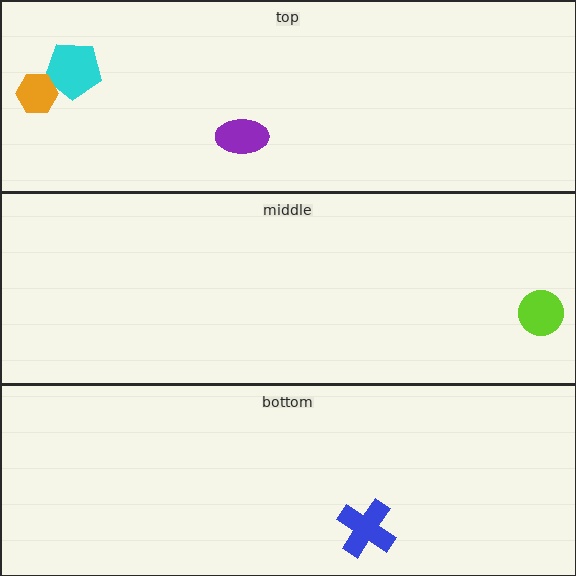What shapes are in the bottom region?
The blue cross.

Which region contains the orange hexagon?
The top region.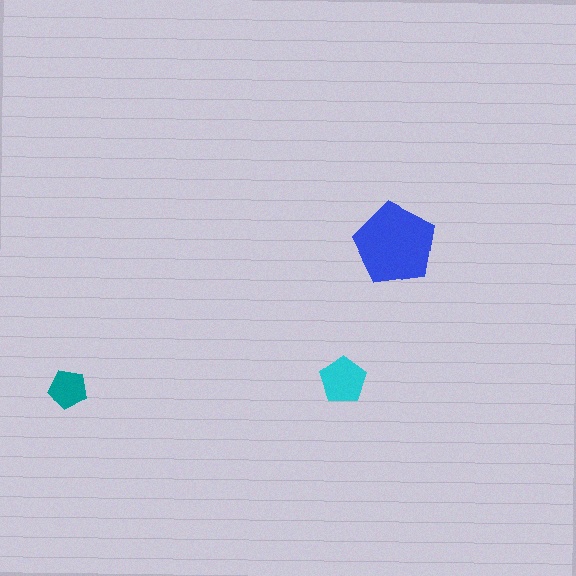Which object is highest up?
The blue pentagon is topmost.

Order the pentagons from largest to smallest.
the blue one, the cyan one, the teal one.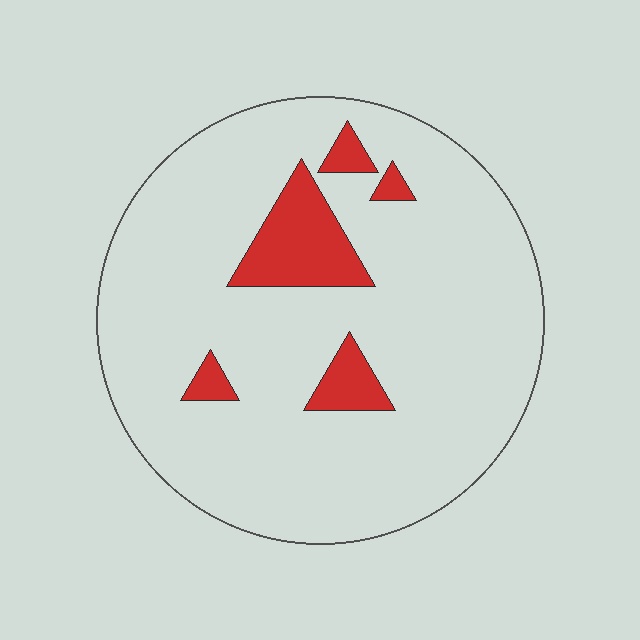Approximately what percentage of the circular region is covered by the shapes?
Approximately 10%.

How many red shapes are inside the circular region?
5.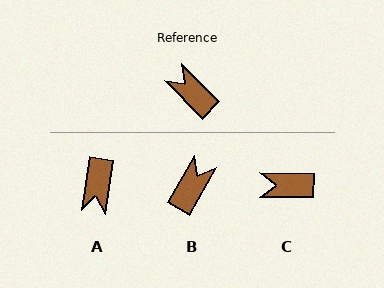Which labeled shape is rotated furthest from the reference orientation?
A, about 127 degrees away.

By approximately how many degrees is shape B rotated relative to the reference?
Approximately 75 degrees clockwise.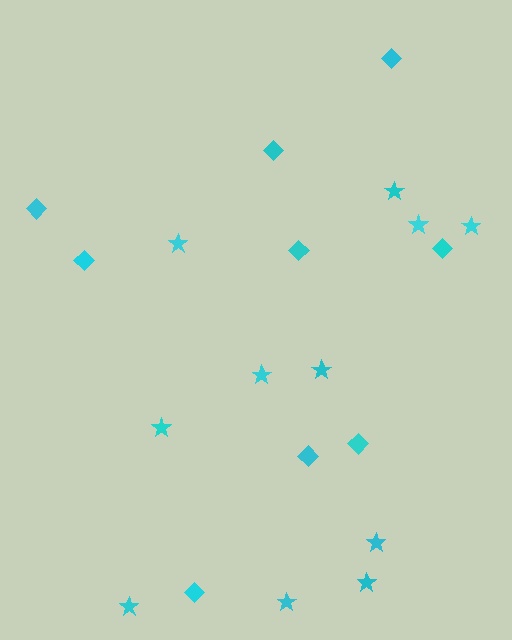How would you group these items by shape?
There are 2 groups: one group of stars (11) and one group of diamonds (9).